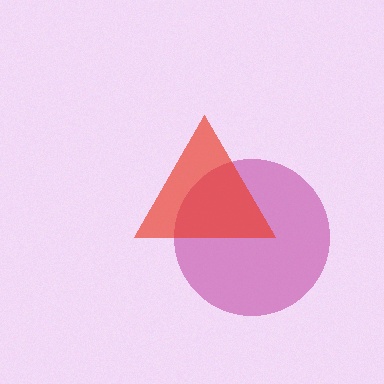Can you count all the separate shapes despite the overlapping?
Yes, there are 2 separate shapes.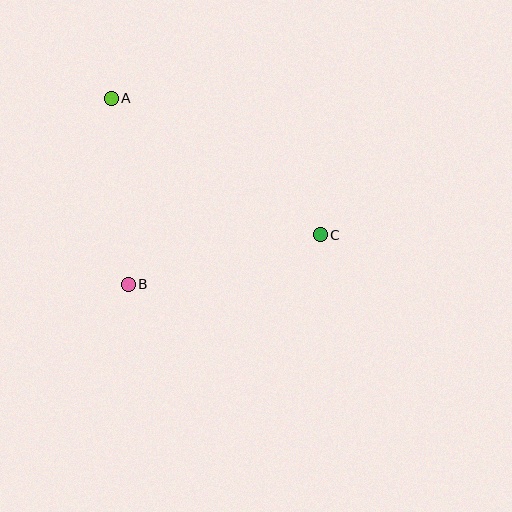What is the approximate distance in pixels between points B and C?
The distance between B and C is approximately 199 pixels.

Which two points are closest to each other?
Points A and B are closest to each other.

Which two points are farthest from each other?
Points A and C are farthest from each other.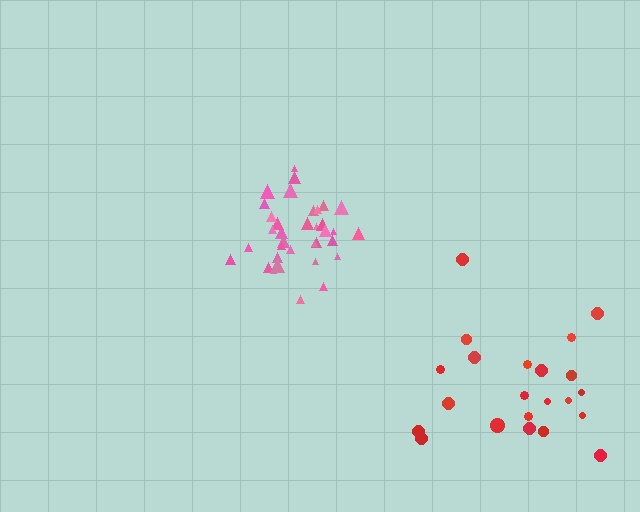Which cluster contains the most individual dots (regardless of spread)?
Pink (35).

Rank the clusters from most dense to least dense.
pink, red.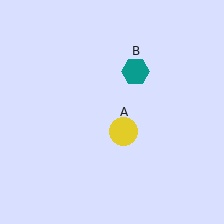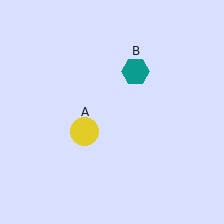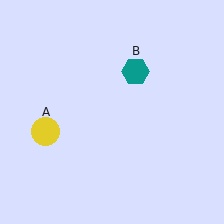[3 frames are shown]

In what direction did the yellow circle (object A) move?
The yellow circle (object A) moved left.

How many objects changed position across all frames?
1 object changed position: yellow circle (object A).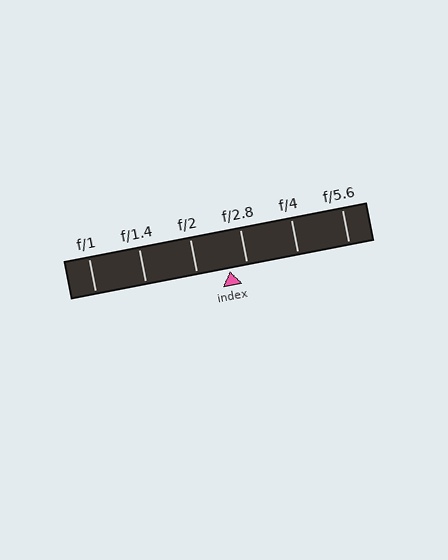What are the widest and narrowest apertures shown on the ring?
The widest aperture shown is f/1 and the narrowest is f/5.6.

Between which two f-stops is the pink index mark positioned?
The index mark is between f/2 and f/2.8.